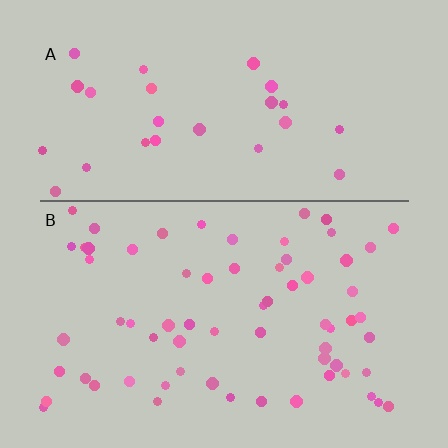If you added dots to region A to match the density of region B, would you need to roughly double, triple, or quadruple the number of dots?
Approximately double.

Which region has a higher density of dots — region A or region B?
B (the bottom).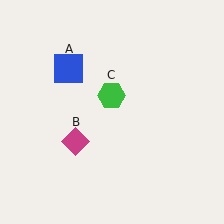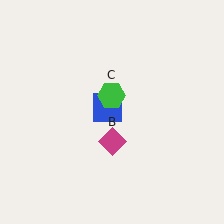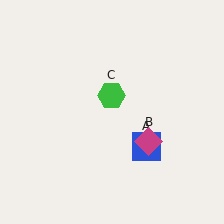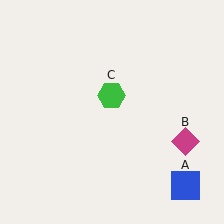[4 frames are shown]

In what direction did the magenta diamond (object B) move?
The magenta diamond (object B) moved right.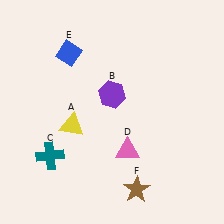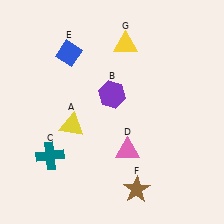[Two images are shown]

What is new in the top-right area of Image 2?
A yellow triangle (G) was added in the top-right area of Image 2.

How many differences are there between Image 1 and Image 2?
There is 1 difference between the two images.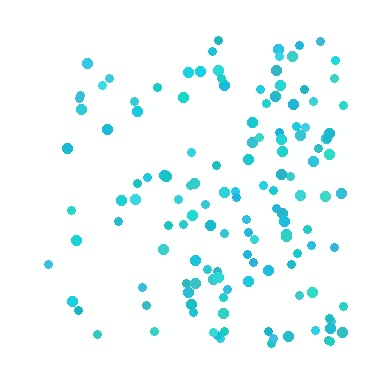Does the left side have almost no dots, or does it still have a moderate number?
Still a moderate number, just noticeably fewer than the right.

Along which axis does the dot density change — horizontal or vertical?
Horizontal.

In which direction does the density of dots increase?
From left to right, with the right side densest.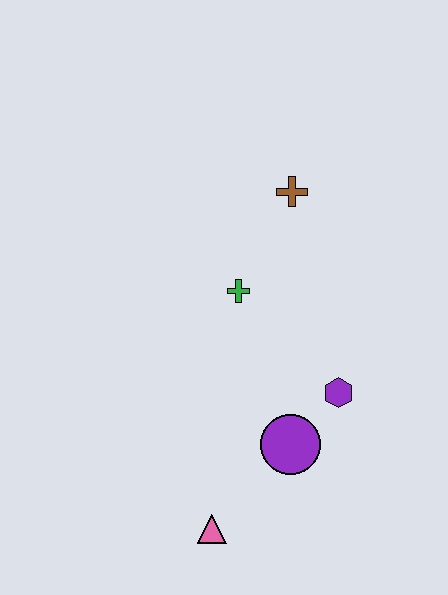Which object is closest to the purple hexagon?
The purple circle is closest to the purple hexagon.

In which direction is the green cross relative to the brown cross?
The green cross is below the brown cross.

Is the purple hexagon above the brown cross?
No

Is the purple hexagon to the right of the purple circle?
Yes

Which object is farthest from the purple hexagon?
The brown cross is farthest from the purple hexagon.